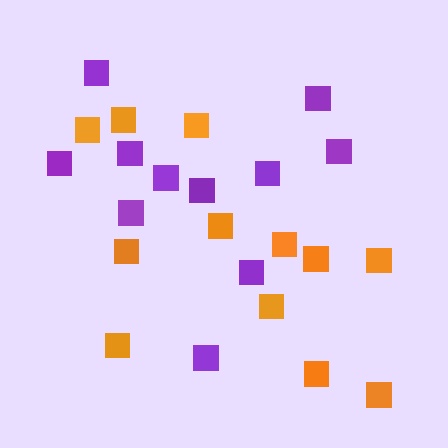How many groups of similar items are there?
There are 2 groups: one group of purple squares (11) and one group of orange squares (12).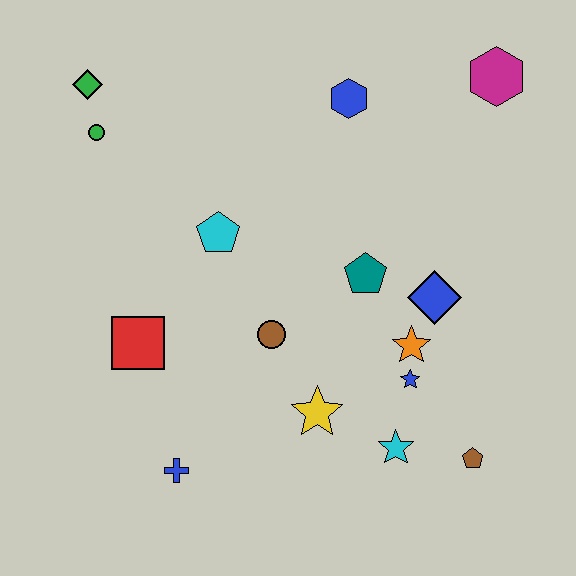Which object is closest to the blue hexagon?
The magenta hexagon is closest to the blue hexagon.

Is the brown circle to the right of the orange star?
No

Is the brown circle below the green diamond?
Yes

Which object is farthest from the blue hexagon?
The blue cross is farthest from the blue hexagon.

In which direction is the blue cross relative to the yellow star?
The blue cross is to the left of the yellow star.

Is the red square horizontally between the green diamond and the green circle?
No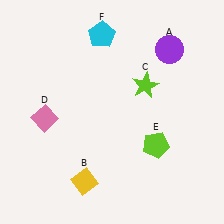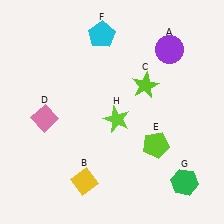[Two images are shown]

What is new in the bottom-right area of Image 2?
A green hexagon (G) was added in the bottom-right area of Image 2.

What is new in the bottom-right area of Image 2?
A lime star (H) was added in the bottom-right area of Image 2.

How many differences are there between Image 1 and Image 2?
There are 2 differences between the two images.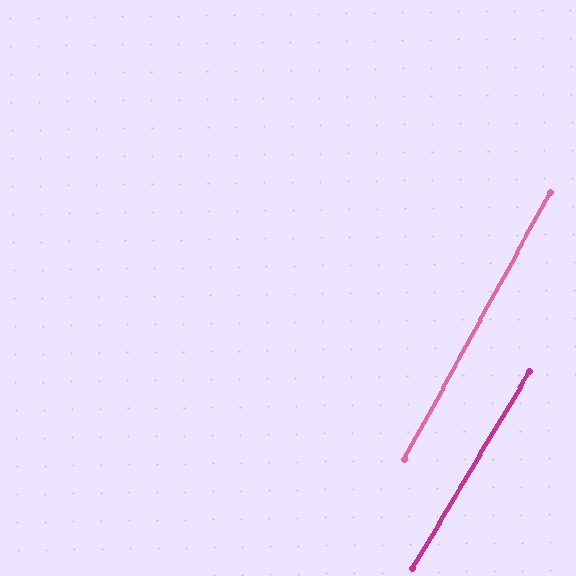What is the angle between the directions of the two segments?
Approximately 2 degrees.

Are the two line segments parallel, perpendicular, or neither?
Parallel — their directions differ by only 1.9°.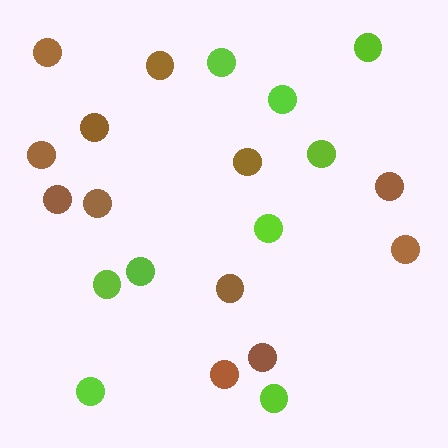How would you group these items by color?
There are 2 groups: one group of lime circles (9) and one group of brown circles (12).